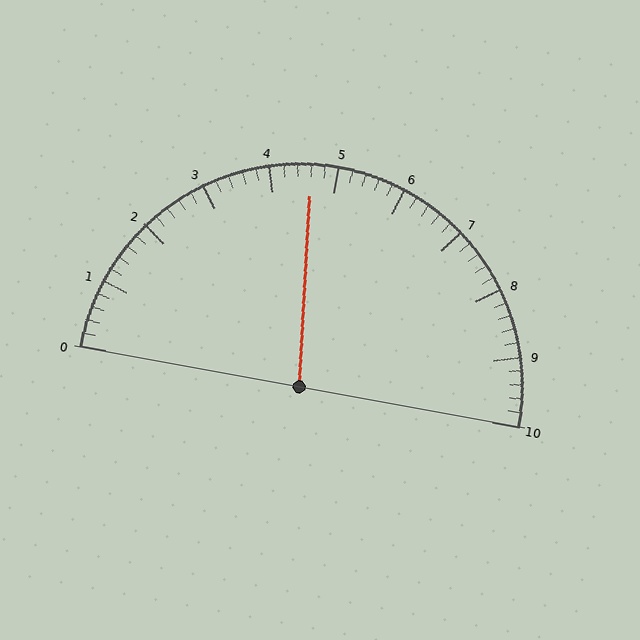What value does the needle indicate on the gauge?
The needle indicates approximately 4.6.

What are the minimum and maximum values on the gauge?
The gauge ranges from 0 to 10.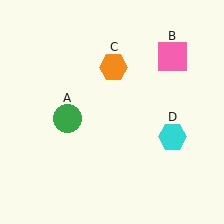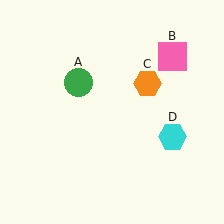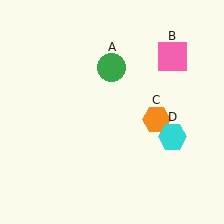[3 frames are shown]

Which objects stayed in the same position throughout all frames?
Pink square (object B) and cyan hexagon (object D) remained stationary.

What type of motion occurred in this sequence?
The green circle (object A), orange hexagon (object C) rotated clockwise around the center of the scene.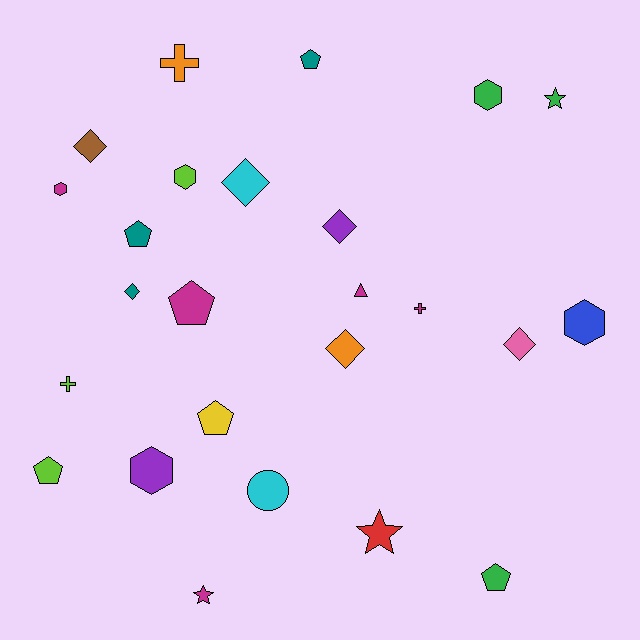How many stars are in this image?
There are 3 stars.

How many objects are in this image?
There are 25 objects.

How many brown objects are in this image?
There is 1 brown object.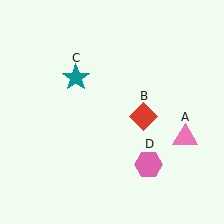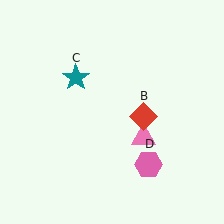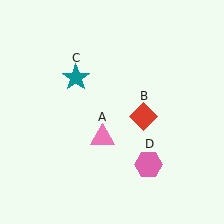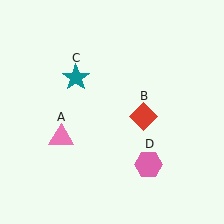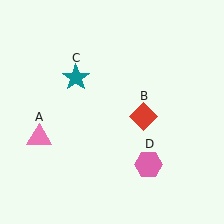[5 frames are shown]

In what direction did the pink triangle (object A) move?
The pink triangle (object A) moved left.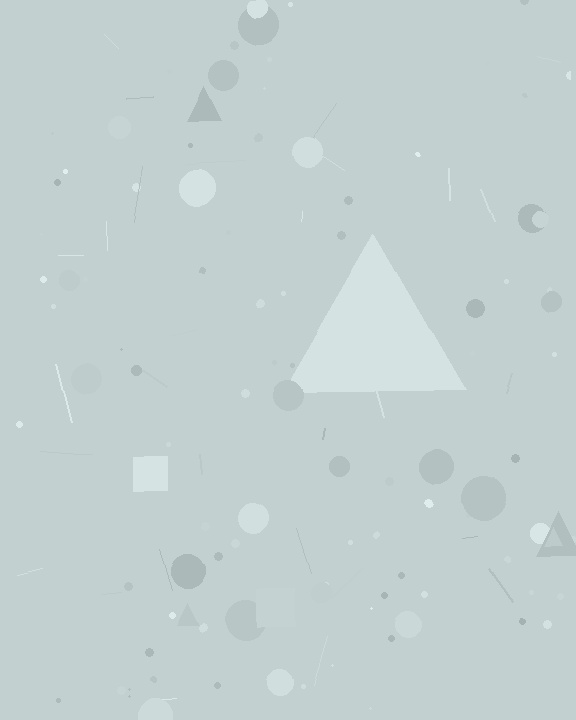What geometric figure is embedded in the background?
A triangle is embedded in the background.